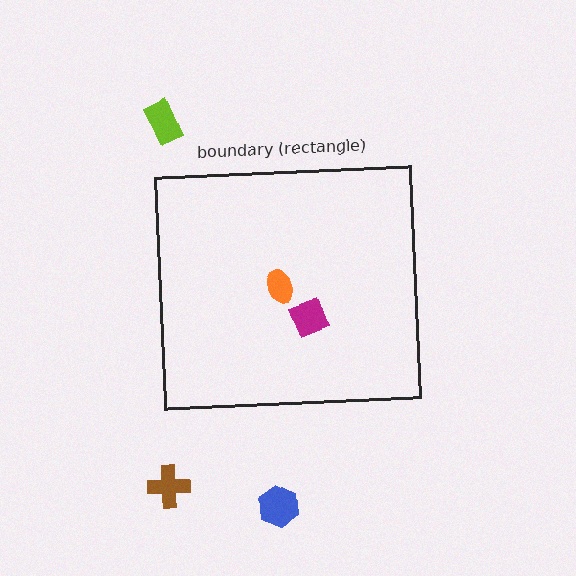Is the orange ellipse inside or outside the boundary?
Inside.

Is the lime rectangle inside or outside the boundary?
Outside.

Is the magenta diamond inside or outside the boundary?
Inside.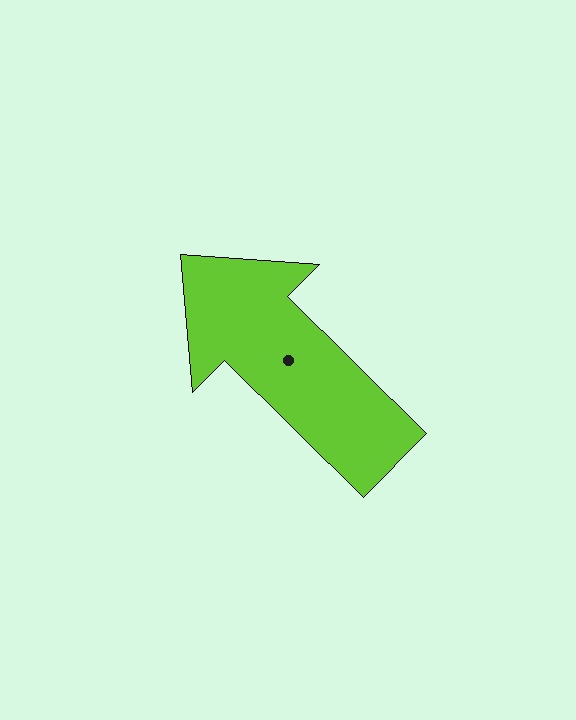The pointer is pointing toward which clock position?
Roughly 10 o'clock.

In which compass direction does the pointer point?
Northwest.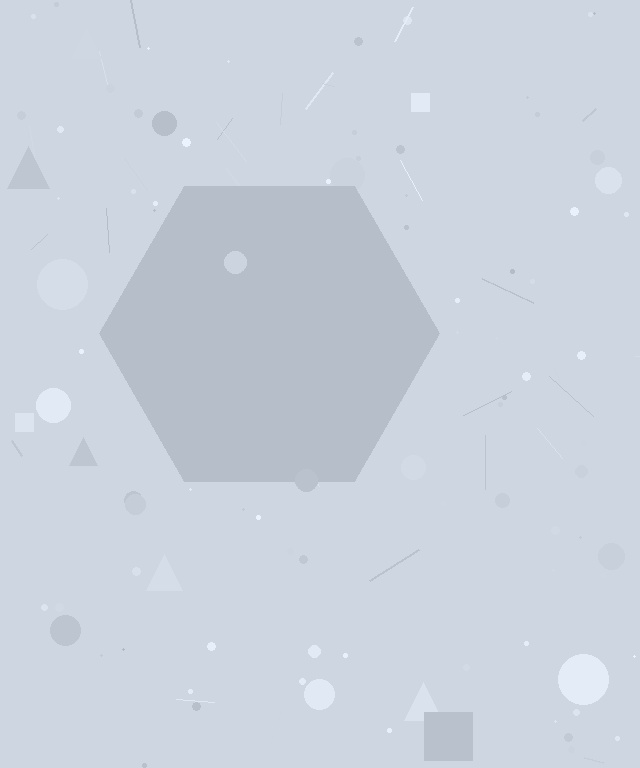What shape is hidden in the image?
A hexagon is hidden in the image.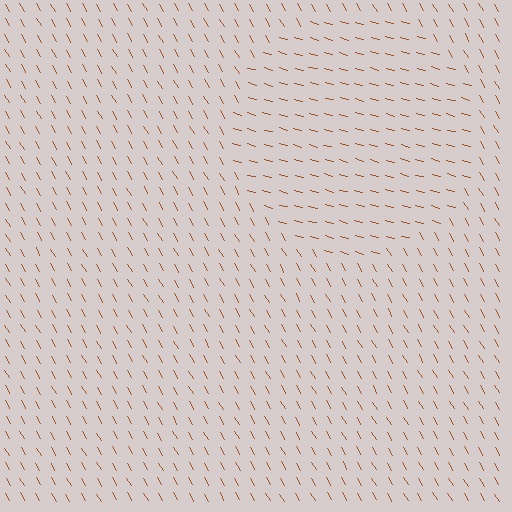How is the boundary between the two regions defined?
The boundary is defined purely by a change in line orientation (approximately 45 degrees difference). All lines are the same color and thickness.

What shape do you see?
I see a circle.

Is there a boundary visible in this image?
Yes, there is a texture boundary formed by a change in line orientation.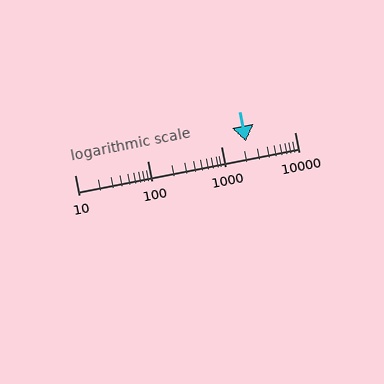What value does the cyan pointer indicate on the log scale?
The pointer indicates approximately 2200.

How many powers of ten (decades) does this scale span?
The scale spans 3 decades, from 10 to 10000.